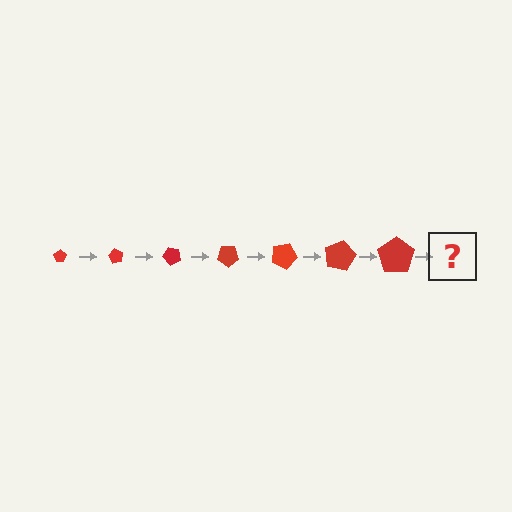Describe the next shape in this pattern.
It should be a pentagon, larger than the previous one and rotated 420 degrees from the start.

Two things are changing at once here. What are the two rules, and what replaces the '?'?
The two rules are that the pentagon grows larger each step and it rotates 60 degrees each step. The '?' should be a pentagon, larger than the previous one and rotated 420 degrees from the start.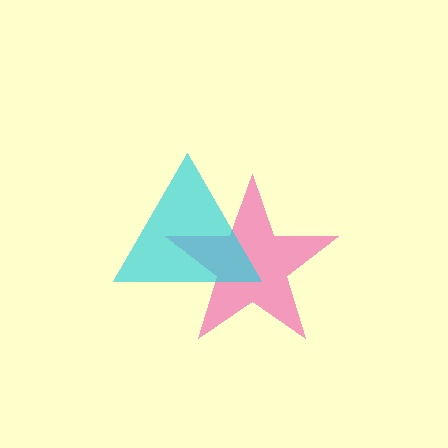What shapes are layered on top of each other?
The layered shapes are: a pink star, a cyan triangle.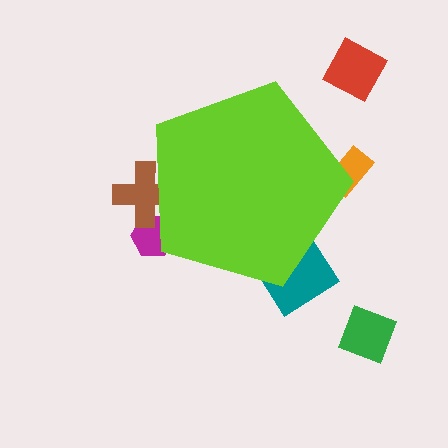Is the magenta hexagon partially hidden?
Yes, the magenta hexagon is partially hidden behind the lime pentagon.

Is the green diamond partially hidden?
No, the green diamond is fully visible.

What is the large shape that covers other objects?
A lime pentagon.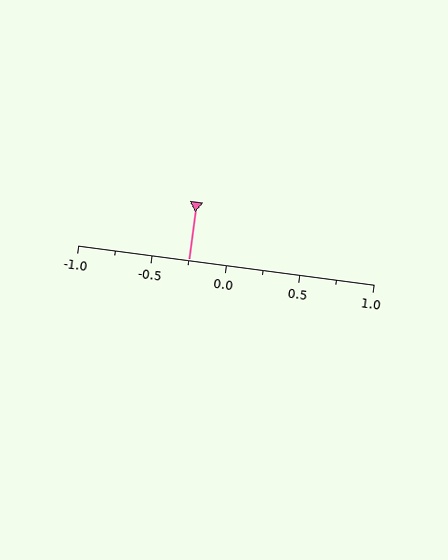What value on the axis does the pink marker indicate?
The marker indicates approximately -0.25.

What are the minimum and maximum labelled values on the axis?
The axis runs from -1.0 to 1.0.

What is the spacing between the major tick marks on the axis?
The major ticks are spaced 0.5 apart.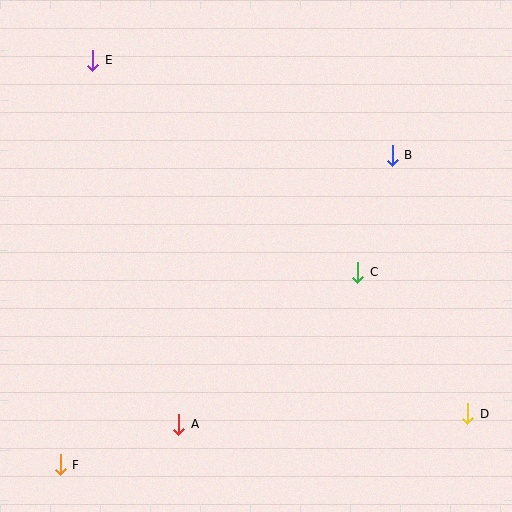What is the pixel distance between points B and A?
The distance between B and A is 343 pixels.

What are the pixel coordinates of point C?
Point C is at (358, 272).